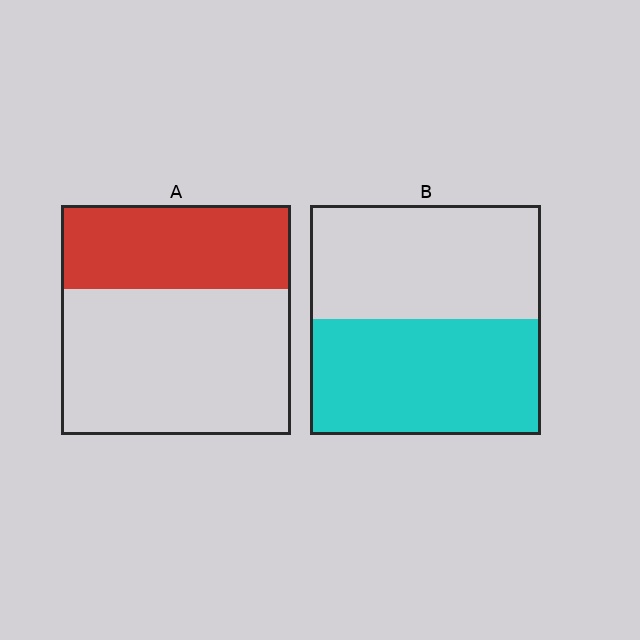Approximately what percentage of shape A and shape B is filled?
A is approximately 35% and B is approximately 50%.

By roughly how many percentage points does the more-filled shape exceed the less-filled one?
By roughly 15 percentage points (B over A).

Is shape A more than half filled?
No.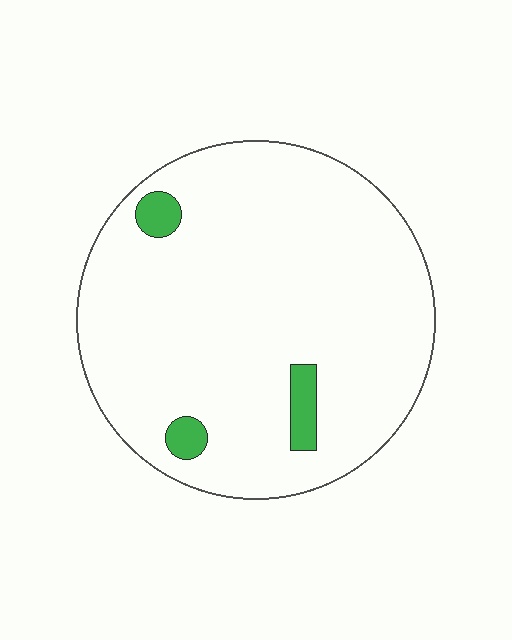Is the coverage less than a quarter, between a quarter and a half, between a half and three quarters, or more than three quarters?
Less than a quarter.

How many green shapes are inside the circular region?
3.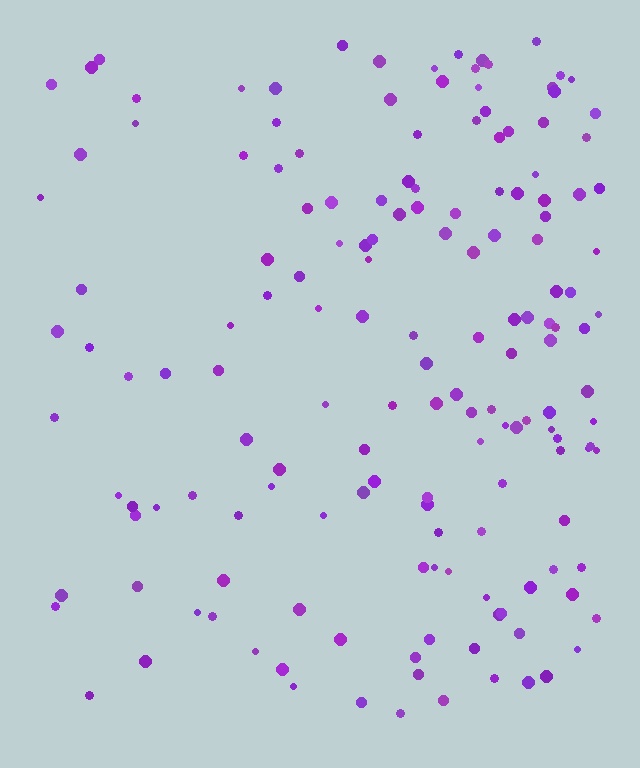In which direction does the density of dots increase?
From left to right, with the right side densest.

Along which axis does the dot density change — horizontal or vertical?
Horizontal.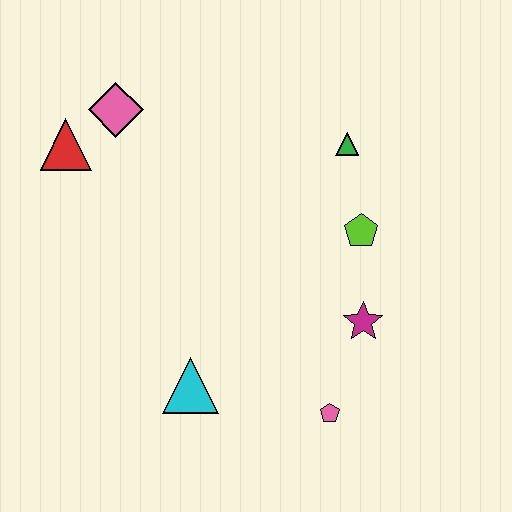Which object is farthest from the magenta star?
The red triangle is farthest from the magenta star.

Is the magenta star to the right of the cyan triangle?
Yes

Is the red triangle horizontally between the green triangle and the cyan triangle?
No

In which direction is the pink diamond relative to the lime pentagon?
The pink diamond is to the left of the lime pentagon.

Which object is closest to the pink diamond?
The red triangle is closest to the pink diamond.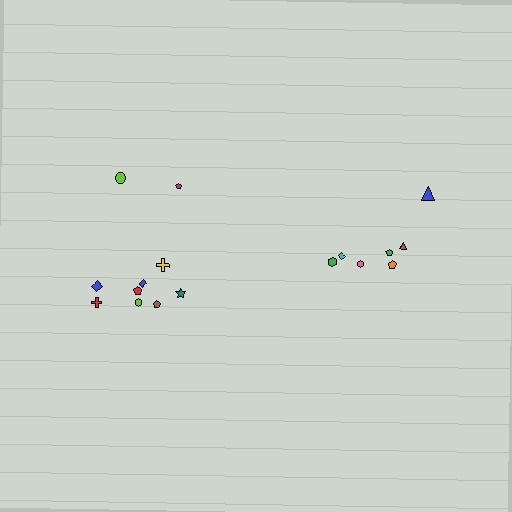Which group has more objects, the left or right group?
The left group.